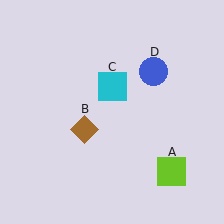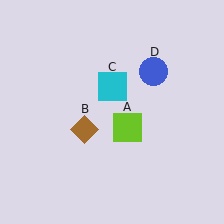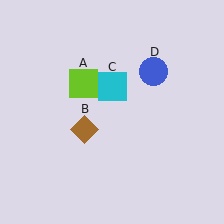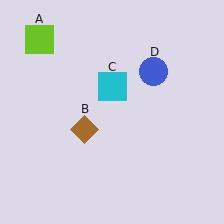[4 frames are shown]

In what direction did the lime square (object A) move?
The lime square (object A) moved up and to the left.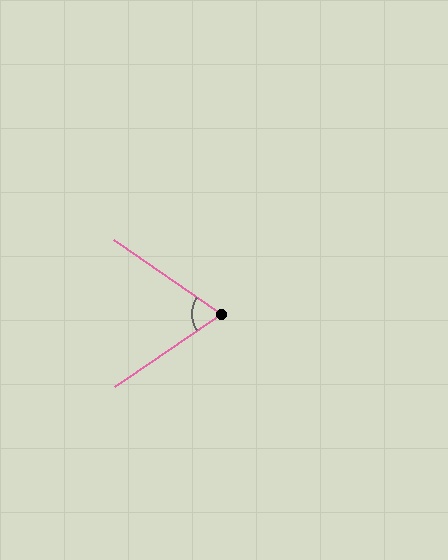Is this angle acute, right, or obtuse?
It is acute.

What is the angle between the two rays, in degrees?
Approximately 69 degrees.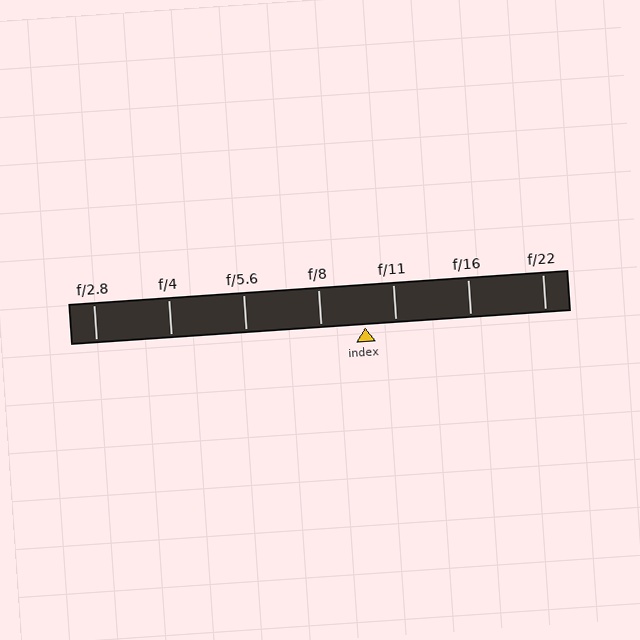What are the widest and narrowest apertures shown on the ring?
The widest aperture shown is f/2.8 and the narrowest is f/22.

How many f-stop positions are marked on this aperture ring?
There are 7 f-stop positions marked.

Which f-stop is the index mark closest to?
The index mark is closest to f/11.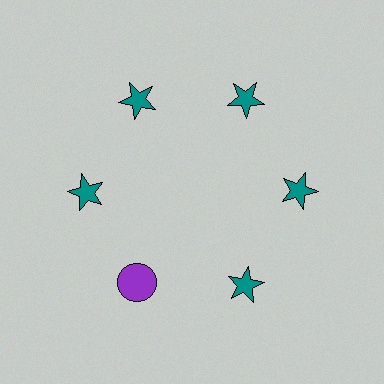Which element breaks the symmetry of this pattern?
The purple circle at roughly the 7 o'clock position breaks the symmetry. All other shapes are teal stars.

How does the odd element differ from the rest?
It differs in both color (purple instead of teal) and shape (circle instead of star).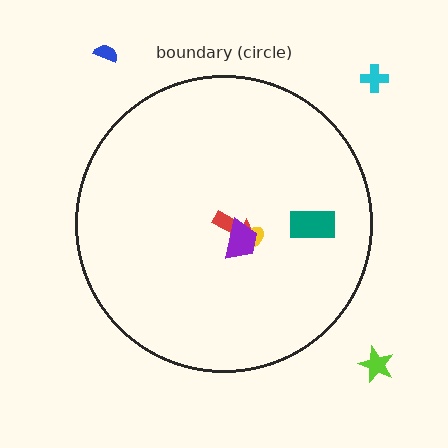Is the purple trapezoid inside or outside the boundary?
Inside.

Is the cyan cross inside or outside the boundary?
Outside.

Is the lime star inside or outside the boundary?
Outside.